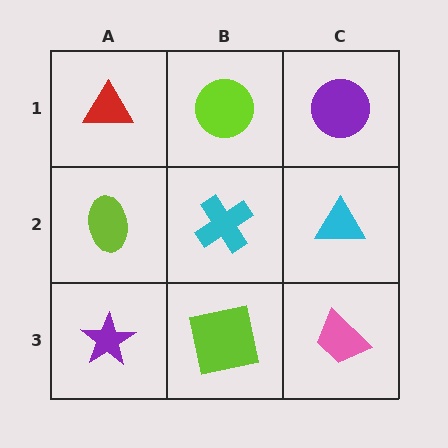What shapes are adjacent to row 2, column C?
A purple circle (row 1, column C), a pink trapezoid (row 3, column C), a cyan cross (row 2, column B).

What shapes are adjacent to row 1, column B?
A cyan cross (row 2, column B), a red triangle (row 1, column A), a purple circle (row 1, column C).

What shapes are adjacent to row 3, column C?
A cyan triangle (row 2, column C), a lime square (row 3, column B).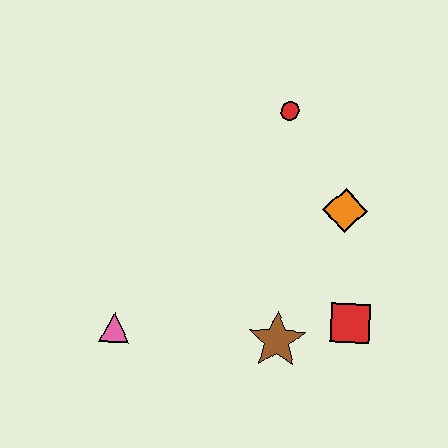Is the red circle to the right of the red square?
No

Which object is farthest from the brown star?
The red circle is farthest from the brown star.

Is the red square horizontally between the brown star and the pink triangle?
No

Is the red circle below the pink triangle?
No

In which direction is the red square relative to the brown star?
The red square is to the right of the brown star.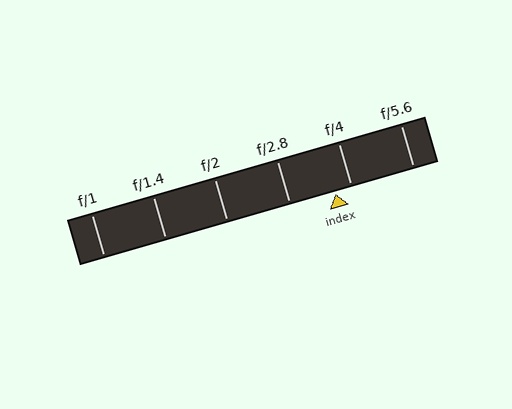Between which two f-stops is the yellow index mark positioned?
The index mark is between f/2.8 and f/4.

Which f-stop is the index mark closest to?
The index mark is closest to f/4.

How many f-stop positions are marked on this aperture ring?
There are 6 f-stop positions marked.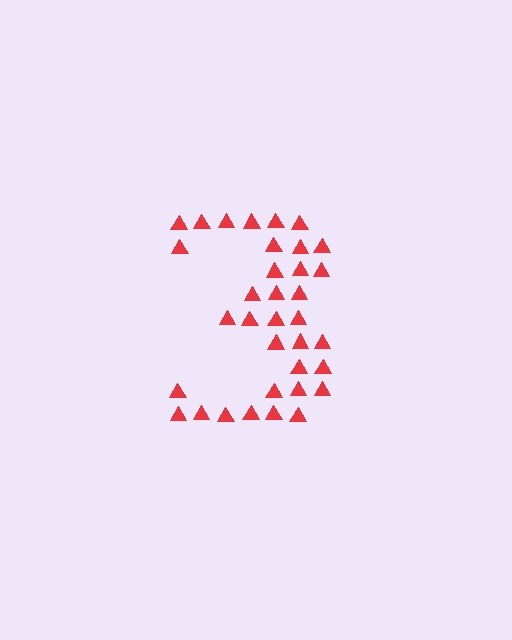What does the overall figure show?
The overall figure shows the digit 3.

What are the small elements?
The small elements are triangles.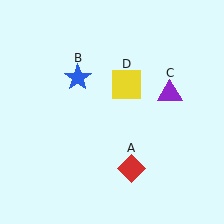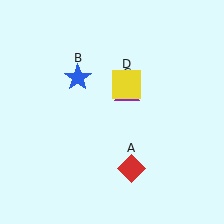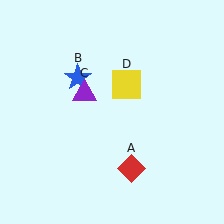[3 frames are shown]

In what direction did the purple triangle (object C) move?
The purple triangle (object C) moved left.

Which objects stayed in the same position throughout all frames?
Red diamond (object A) and blue star (object B) and yellow square (object D) remained stationary.